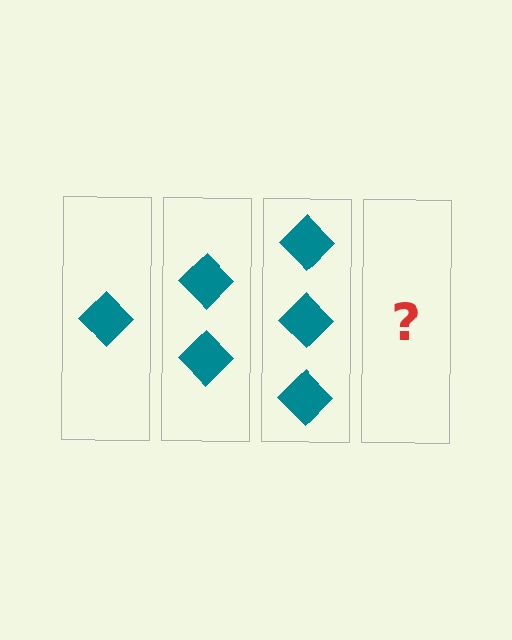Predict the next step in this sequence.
The next step is 4 diamonds.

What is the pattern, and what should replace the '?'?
The pattern is that each step adds one more diamond. The '?' should be 4 diamonds.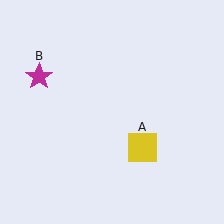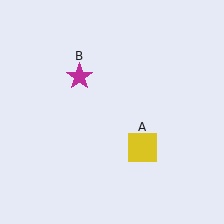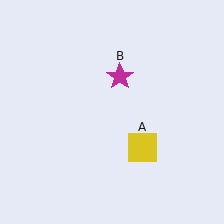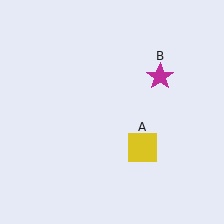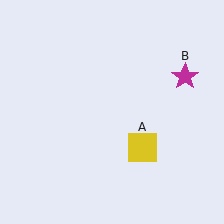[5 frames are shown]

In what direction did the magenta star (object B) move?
The magenta star (object B) moved right.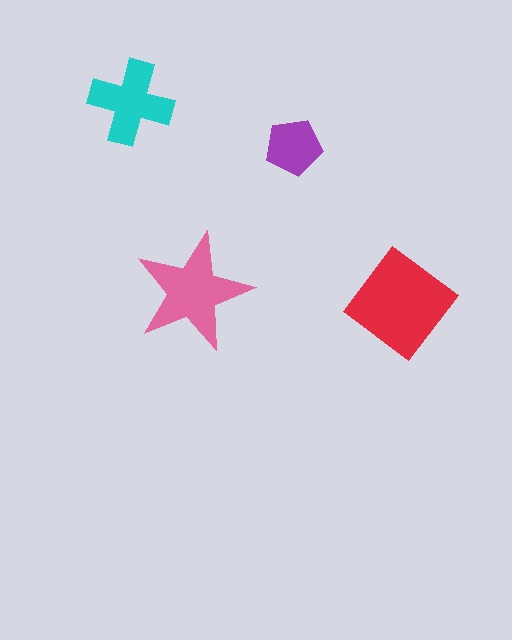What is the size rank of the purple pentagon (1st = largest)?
4th.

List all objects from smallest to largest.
The purple pentagon, the cyan cross, the pink star, the red diamond.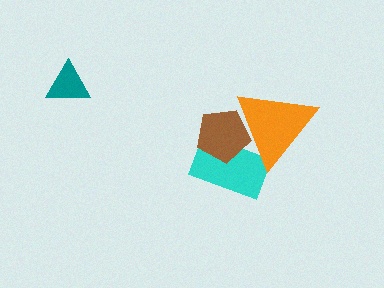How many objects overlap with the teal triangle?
0 objects overlap with the teal triangle.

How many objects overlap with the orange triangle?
2 objects overlap with the orange triangle.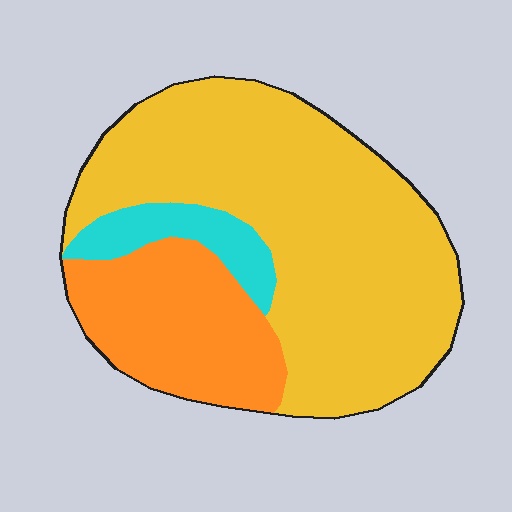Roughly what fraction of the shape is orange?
Orange covers about 25% of the shape.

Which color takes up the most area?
Yellow, at roughly 65%.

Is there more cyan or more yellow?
Yellow.